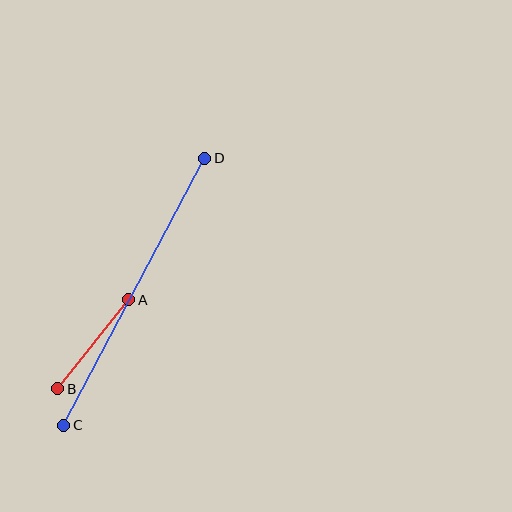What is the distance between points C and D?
The distance is approximately 302 pixels.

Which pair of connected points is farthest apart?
Points C and D are farthest apart.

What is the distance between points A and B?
The distance is approximately 114 pixels.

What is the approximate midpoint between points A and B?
The midpoint is at approximately (93, 344) pixels.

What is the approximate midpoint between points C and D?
The midpoint is at approximately (134, 292) pixels.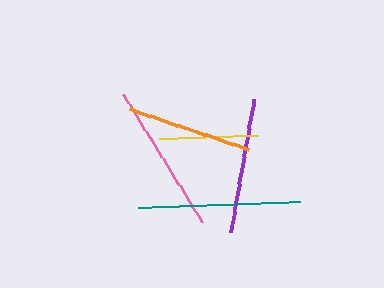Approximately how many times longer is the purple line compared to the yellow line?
The purple line is approximately 1.4 times the length of the yellow line.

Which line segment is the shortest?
The yellow line is the shortest at approximately 99 pixels.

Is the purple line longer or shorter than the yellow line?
The purple line is longer than the yellow line.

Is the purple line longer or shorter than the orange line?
The purple line is longer than the orange line.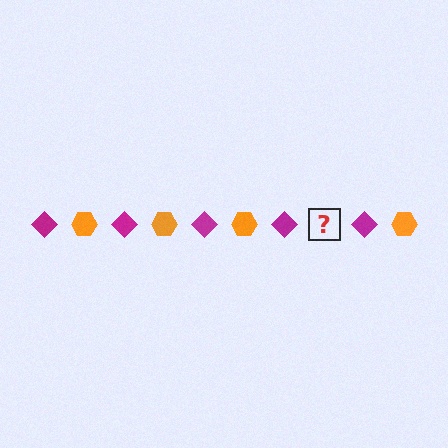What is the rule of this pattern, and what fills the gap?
The rule is that the pattern alternates between magenta diamond and orange hexagon. The gap should be filled with an orange hexagon.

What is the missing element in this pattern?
The missing element is an orange hexagon.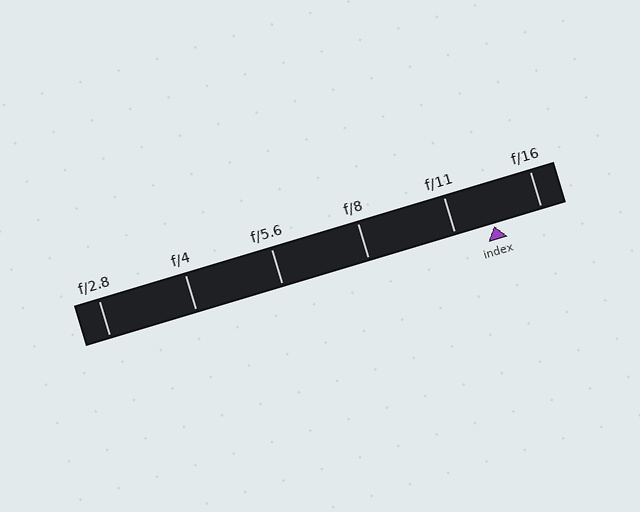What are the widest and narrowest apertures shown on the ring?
The widest aperture shown is f/2.8 and the narrowest is f/16.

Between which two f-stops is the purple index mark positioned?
The index mark is between f/11 and f/16.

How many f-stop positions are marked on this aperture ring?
There are 6 f-stop positions marked.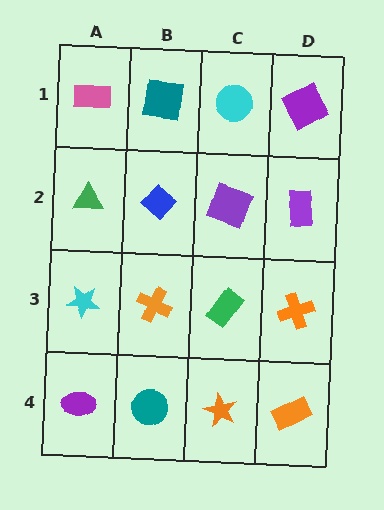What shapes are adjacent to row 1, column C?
A purple square (row 2, column C), a teal square (row 1, column B), a purple square (row 1, column D).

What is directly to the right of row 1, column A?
A teal square.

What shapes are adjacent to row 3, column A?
A green triangle (row 2, column A), a purple ellipse (row 4, column A), an orange cross (row 3, column B).